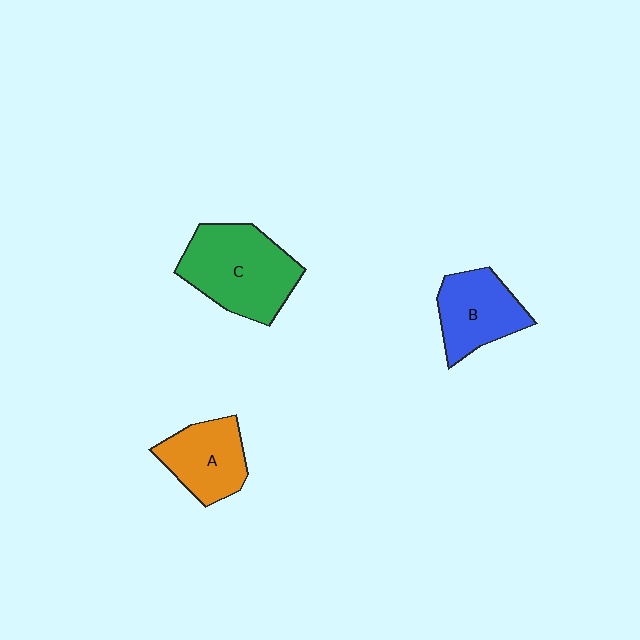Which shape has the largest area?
Shape C (green).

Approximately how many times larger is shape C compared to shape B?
Approximately 1.4 times.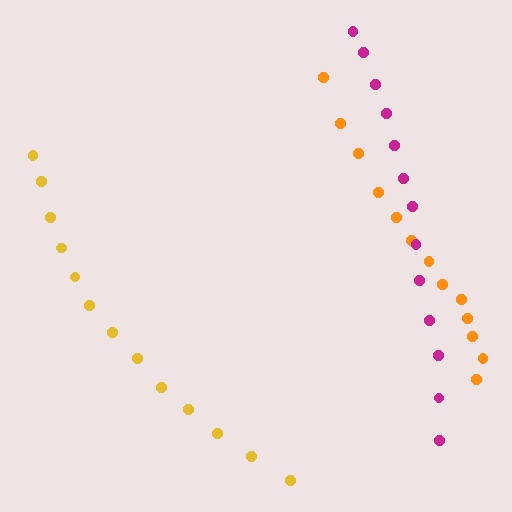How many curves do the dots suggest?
There are 3 distinct paths.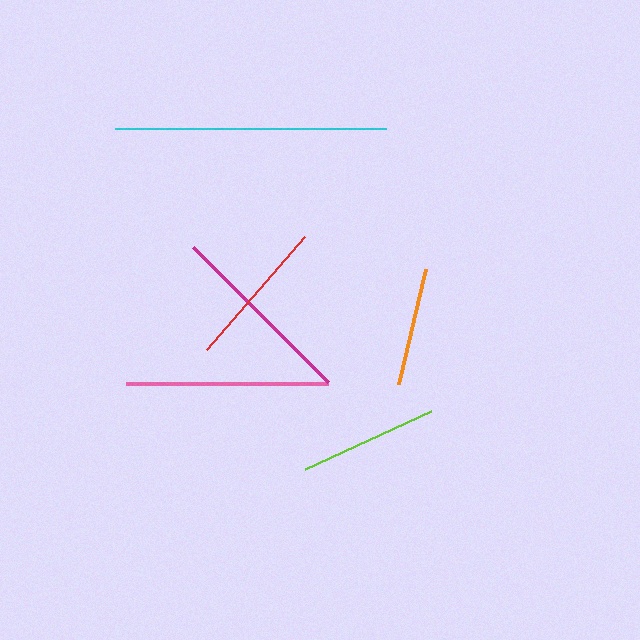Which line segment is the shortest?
The orange line is the shortest at approximately 118 pixels.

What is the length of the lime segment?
The lime segment is approximately 139 pixels long.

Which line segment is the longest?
The cyan line is the longest at approximately 271 pixels.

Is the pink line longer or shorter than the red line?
The pink line is longer than the red line.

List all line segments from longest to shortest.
From longest to shortest: cyan, pink, magenta, red, lime, orange.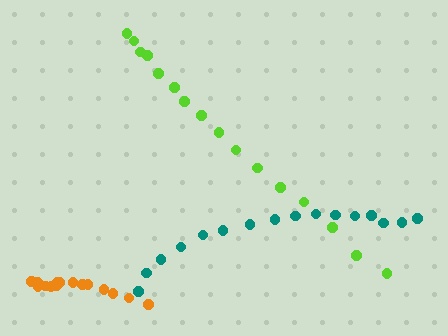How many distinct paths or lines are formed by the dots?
There are 3 distinct paths.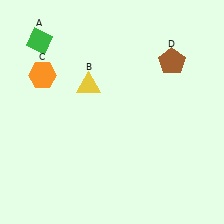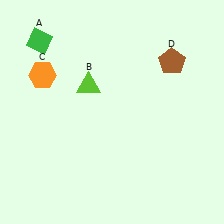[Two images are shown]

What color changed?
The triangle (B) changed from yellow in Image 1 to lime in Image 2.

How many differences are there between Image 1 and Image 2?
There is 1 difference between the two images.